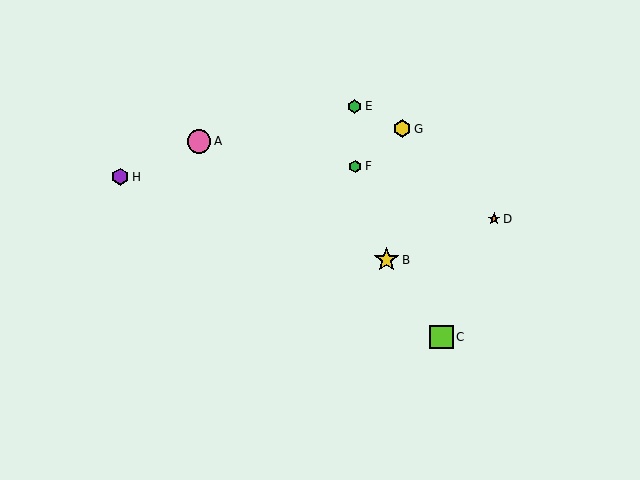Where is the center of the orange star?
The center of the orange star is at (494, 219).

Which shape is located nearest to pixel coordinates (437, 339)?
The lime square (labeled C) at (441, 337) is nearest to that location.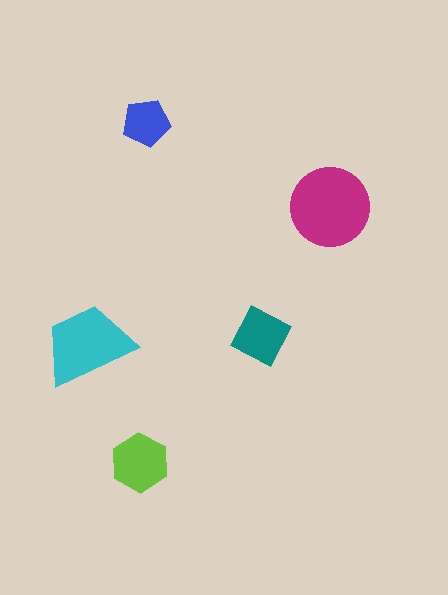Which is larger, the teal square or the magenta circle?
The magenta circle.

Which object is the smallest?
The blue pentagon.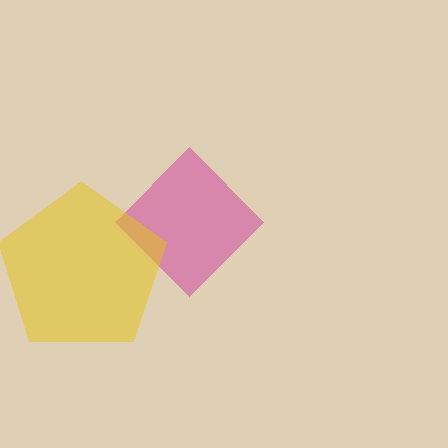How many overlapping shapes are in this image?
There are 2 overlapping shapes in the image.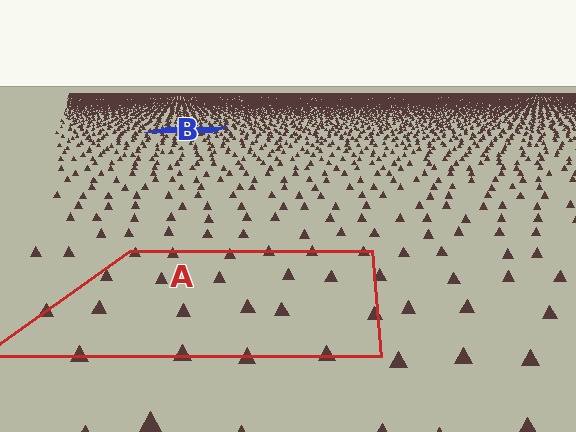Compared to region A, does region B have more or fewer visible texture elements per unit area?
Region B has more texture elements per unit area — they are packed more densely because it is farther away.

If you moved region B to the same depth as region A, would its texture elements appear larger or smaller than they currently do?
They would appear larger. At a closer depth, the same texture elements are projected at a bigger on-screen size.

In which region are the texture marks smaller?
The texture marks are smaller in region B, because it is farther away.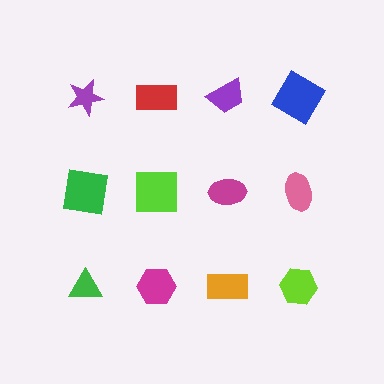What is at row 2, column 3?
A magenta ellipse.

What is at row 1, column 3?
A purple trapezoid.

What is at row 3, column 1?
A green triangle.